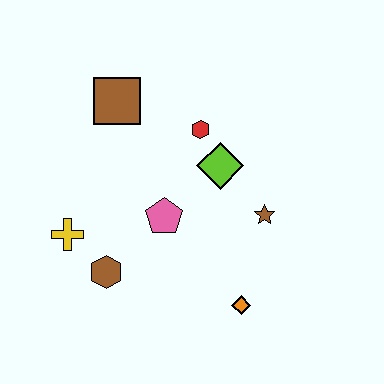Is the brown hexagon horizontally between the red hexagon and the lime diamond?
No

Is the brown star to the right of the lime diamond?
Yes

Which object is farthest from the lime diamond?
The yellow cross is farthest from the lime diamond.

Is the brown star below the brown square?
Yes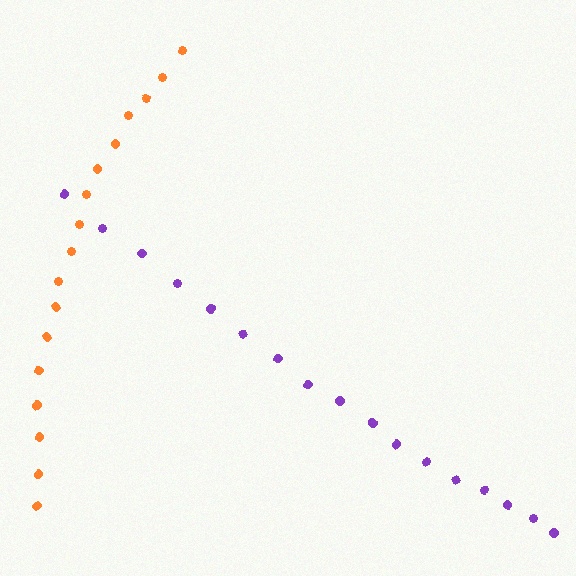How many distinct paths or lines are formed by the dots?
There are 2 distinct paths.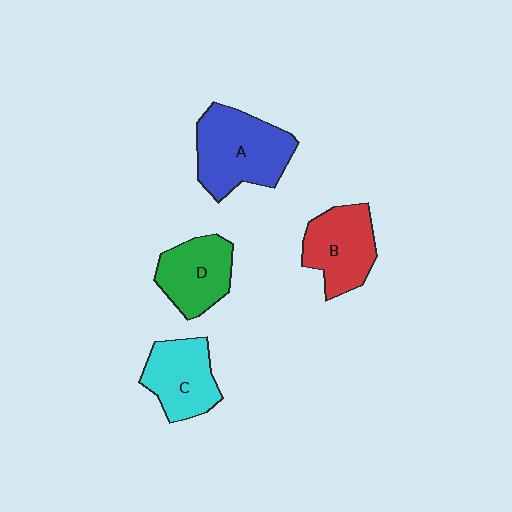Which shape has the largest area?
Shape A (blue).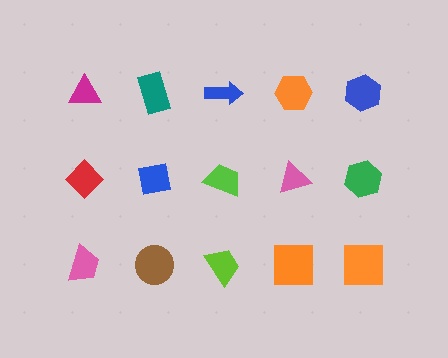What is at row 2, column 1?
A red diamond.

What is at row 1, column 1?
A magenta triangle.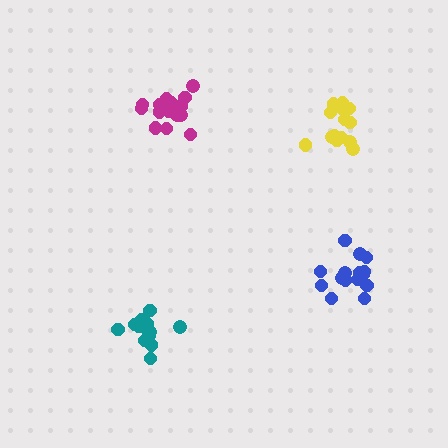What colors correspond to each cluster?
The clusters are colored: teal, yellow, blue, magenta.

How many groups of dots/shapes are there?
There are 4 groups.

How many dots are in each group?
Group 1: 13 dots, Group 2: 17 dots, Group 3: 15 dots, Group 4: 17 dots (62 total).